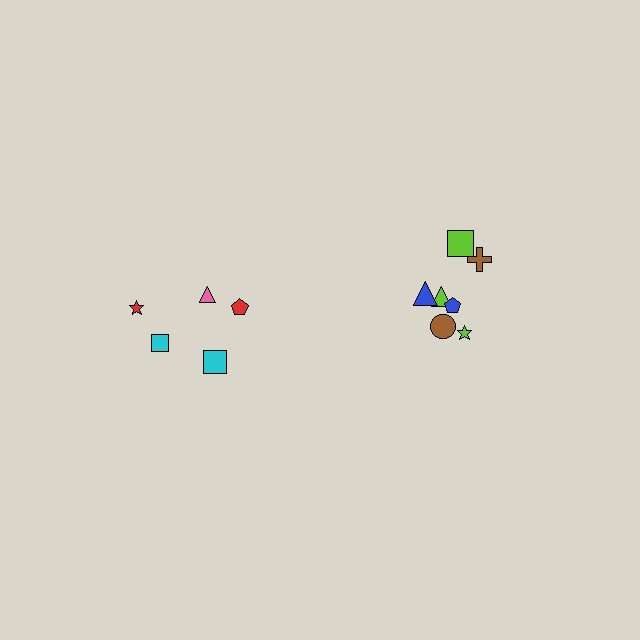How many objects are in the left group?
There are 5 objects.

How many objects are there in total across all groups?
There are 12 objects.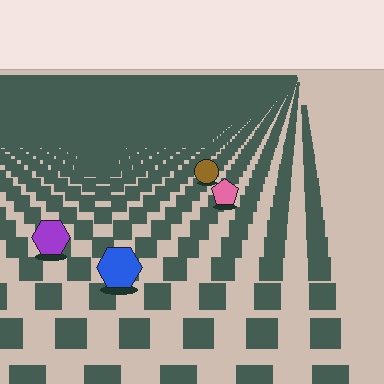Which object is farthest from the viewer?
The brown circle is farthest from the viewer. It appears smaller and the ground texture around it is denser.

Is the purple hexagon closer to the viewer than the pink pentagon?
Yes. The purple hexagon is closer — you can tell from the texture gradient: the ground texture is coarser near it.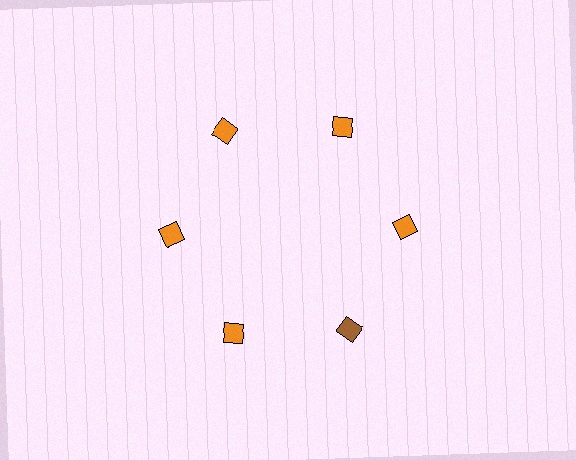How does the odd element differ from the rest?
It has a different color: brown instead of orange.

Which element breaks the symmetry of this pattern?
The brown diamond at roughly the 5 o'clock position breaks the symmetry. All other shapes are orange diamonds.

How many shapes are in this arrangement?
There are 6 shapes arranged in a ring pattern.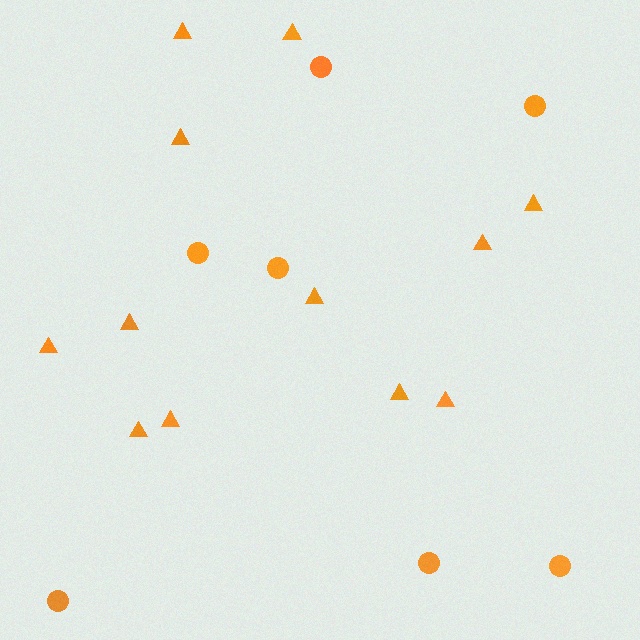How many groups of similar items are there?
There are 2 groups: one group of triangles (12) and one group of circles (7).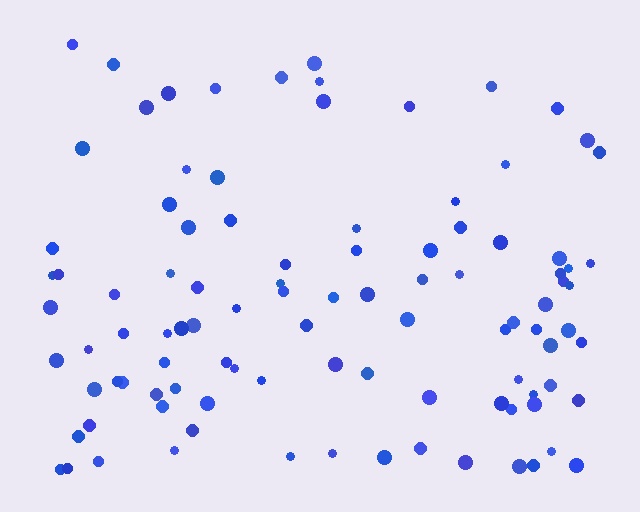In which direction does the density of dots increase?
From top to bottom, with the bottom side densest.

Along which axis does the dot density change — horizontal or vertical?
Vertical.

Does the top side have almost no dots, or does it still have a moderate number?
Still a moderate number, just noticeably fewer than the bottom.